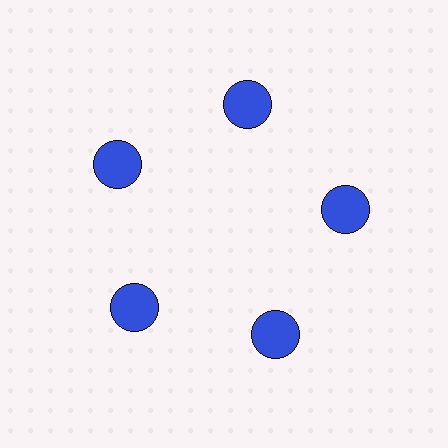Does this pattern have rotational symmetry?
Yes, this pattern has 5-fold rotational symmetry. It looks the same after rotating 72 degrees around the center.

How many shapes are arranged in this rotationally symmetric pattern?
There are 5 shapes, arranged in 5 groups of 1.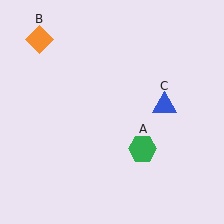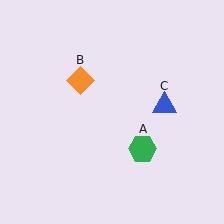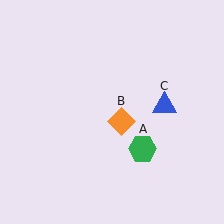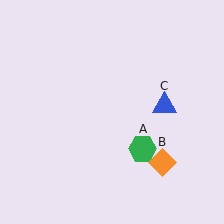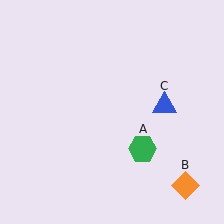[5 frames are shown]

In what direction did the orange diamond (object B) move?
The orange diamond (object B) moved down and to the right.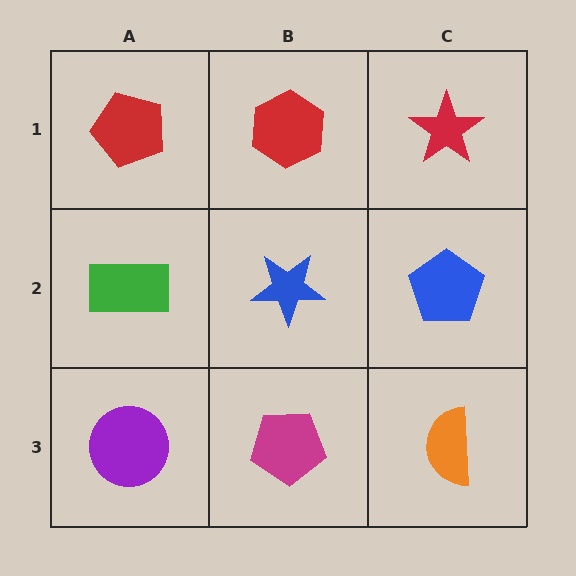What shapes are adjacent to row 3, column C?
A blue pentagon (row 2, column C), a magenta pentagon (row 3, column B).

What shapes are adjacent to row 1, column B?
A blue star (row 2, column B), a red pentagon (row 1, column A), a red star (row 1, column C).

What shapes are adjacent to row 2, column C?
A red star (row 1, column C), an orange semicircle (row 3, column C), a blue star (row 2, column B).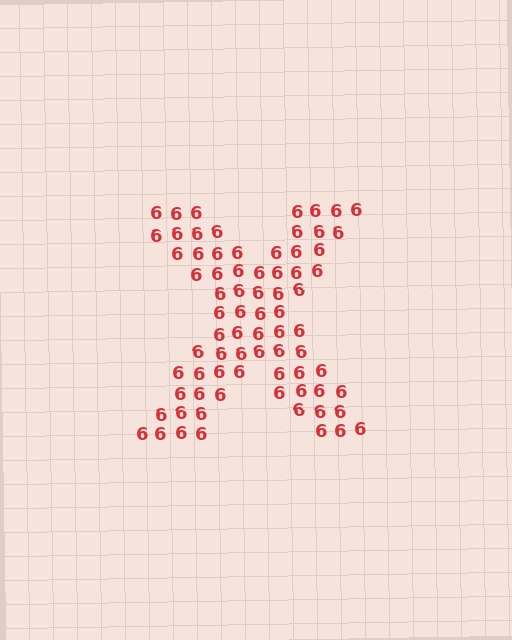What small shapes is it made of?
It is made of small digit 6's.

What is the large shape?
The large shape is the letter X.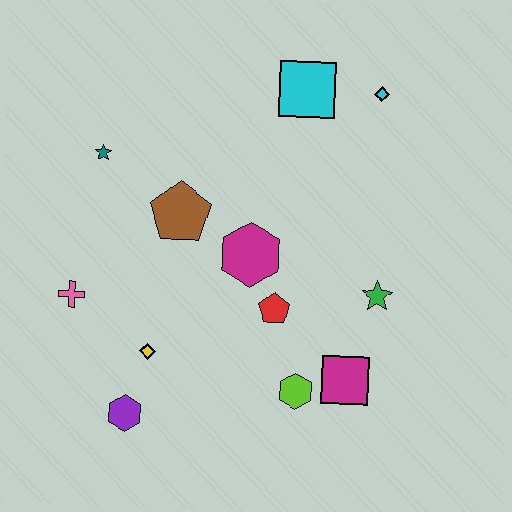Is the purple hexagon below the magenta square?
Yes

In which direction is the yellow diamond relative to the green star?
The yellow diamond is to the left of the green star.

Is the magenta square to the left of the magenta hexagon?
No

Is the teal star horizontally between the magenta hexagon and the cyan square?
No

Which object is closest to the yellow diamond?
The purple hexagon is closest to the yellow diamond.